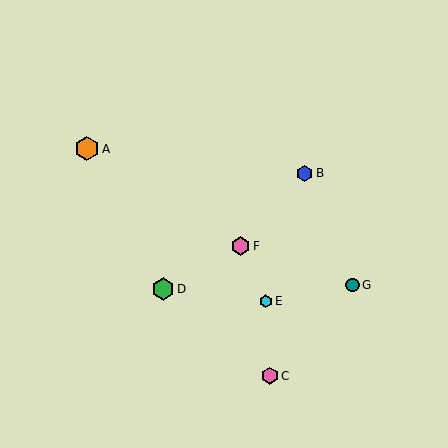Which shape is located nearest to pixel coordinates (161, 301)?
The green hexagon (labeled D) at (163, 289) is nearest to that location.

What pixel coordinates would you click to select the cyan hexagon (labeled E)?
Click at (266, 301) to select the cyan hexagon E.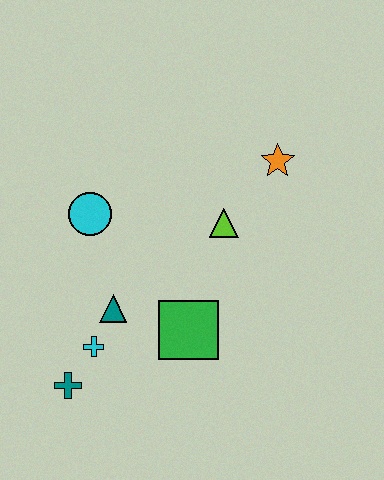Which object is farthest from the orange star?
The teal cross is farthest from the orange star.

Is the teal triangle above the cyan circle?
No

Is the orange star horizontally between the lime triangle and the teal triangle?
No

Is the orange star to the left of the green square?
No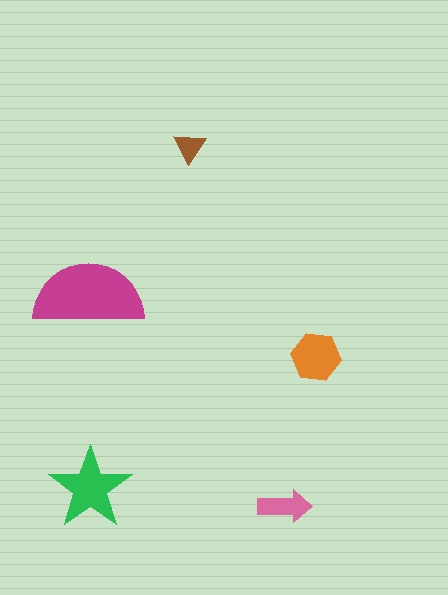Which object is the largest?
The magenta semicircle.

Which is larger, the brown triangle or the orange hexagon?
The orange hexagon.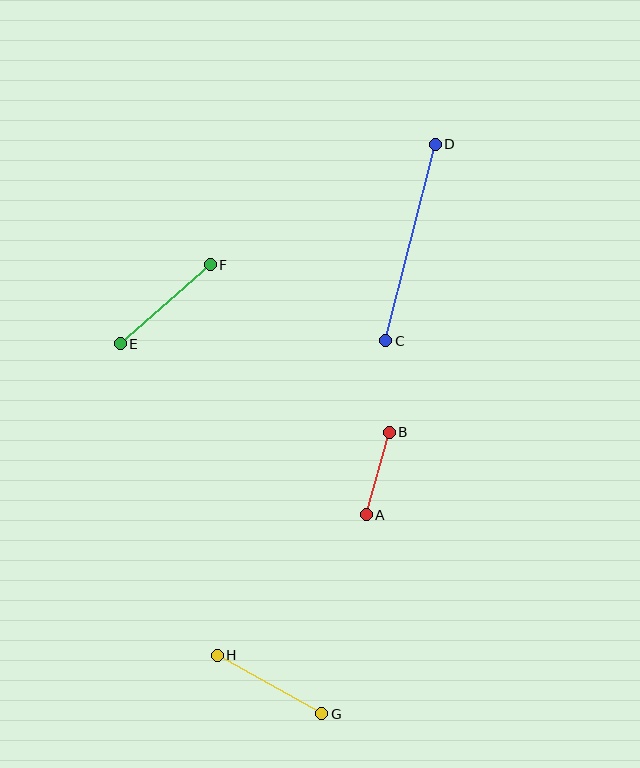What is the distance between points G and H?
The distance is approximately 120 pixels.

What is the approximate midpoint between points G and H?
The midpoint is at approximately (269, 685) pixels.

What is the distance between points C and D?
The distance is approximately 202 pixels.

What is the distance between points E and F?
The distance is approximately 120 pixels.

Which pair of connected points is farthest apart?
Points C and D are farthest apart.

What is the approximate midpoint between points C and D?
The midpoint is at approximately (410, 242) pixels.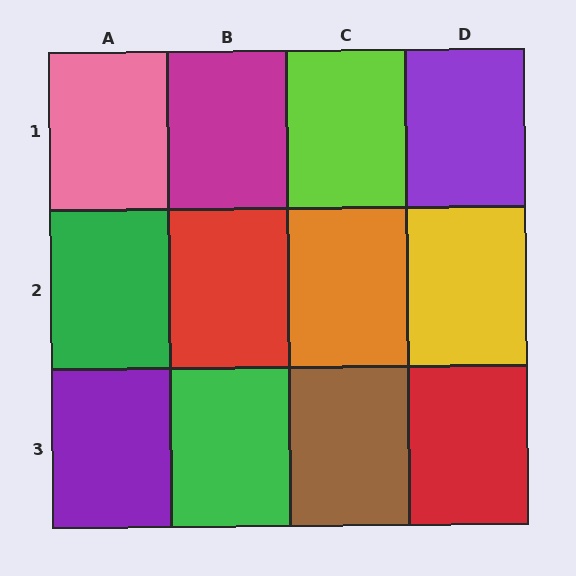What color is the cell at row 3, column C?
Brown.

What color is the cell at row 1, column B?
Magenta.